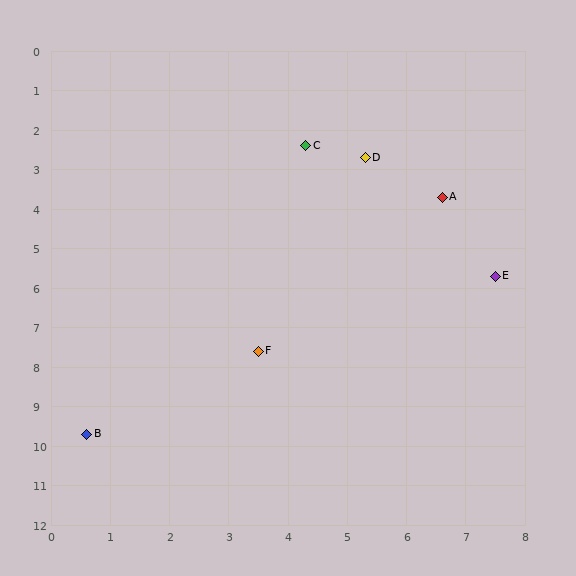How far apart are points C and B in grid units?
Points C and B are about 8.2 grid units apart.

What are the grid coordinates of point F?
Point F is at approximately (3.5, 7.6).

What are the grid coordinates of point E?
Point E is at approximately (7.5, 5.7).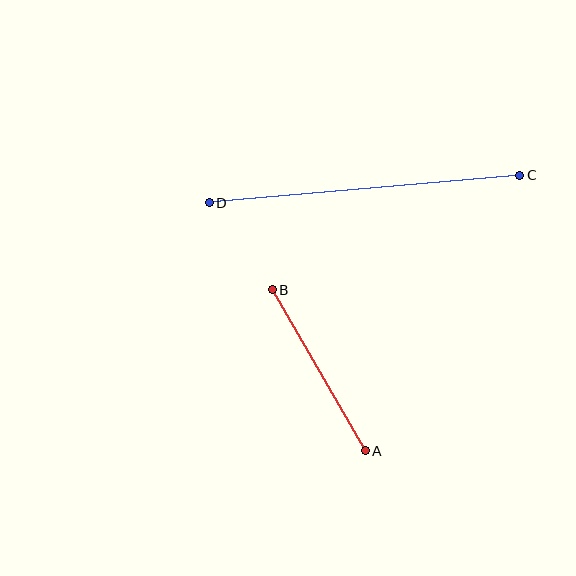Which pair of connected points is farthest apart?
Points C and D are farthest apart.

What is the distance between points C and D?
The distance is approximately 312 pixels.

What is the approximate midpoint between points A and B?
The midpoint is at approximately (319, 370) pixels.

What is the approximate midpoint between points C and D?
The midpoint is at approximately (365, 189) pixels.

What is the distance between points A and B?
The distance is approximately 186 pixels.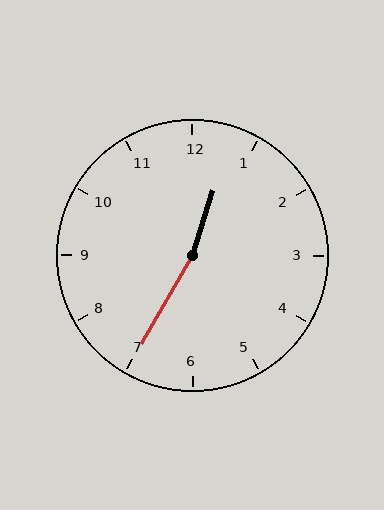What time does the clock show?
12:35.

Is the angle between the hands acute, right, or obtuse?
It is obtuse.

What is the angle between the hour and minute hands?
Approximately 168 degrees.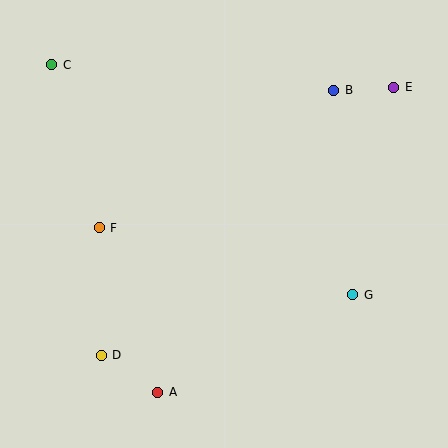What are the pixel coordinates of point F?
Point F is at (99, 228).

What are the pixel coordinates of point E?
Point E is at (394, 87).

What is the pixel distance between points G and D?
The distance between G and D is 259 pixels.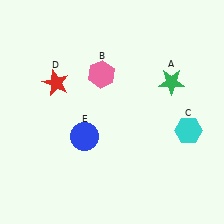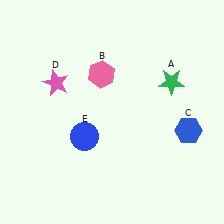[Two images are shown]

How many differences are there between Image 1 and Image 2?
There are 2 differences between the two images.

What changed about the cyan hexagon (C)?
In Image 1, C is cyan. In Image 2, it changed to blue.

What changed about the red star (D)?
In Image 1, D is red. In Image 2, it changed to pink.